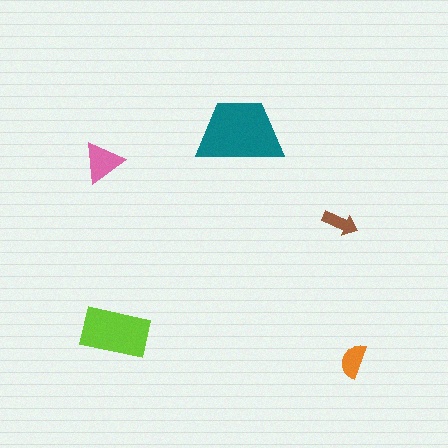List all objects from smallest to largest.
The brown arrow, the orange semicircle, the pink triangle, the lime rectangle, the teal trapezoid.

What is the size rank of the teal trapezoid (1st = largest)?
1st.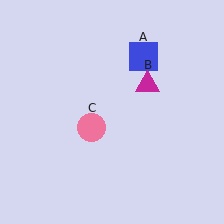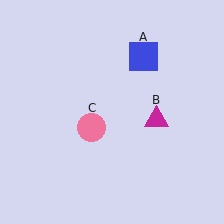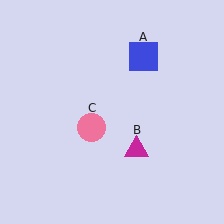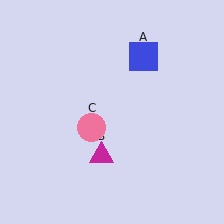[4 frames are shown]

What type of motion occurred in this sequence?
The magenta triangle (object B) rotated clockwise around the center of the scene.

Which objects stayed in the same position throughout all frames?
Blue square (object A) and pink circle (object C) remained stationary.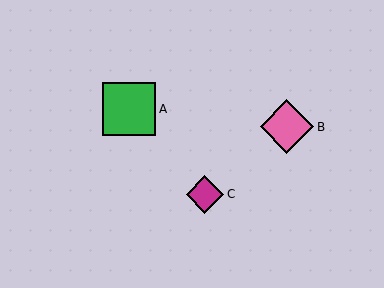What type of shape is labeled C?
Shape C is a magenta diamond.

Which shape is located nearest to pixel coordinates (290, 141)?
The pink diamond (labeled B) at (287, 127) is nearest to that location.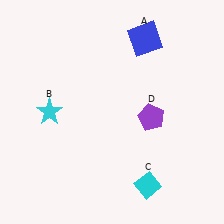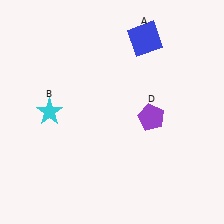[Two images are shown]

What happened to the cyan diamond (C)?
The cyan diamond (C) was removed in Image 2. It was in the bottom-right area of Image 1.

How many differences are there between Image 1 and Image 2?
There is 1 difference between the two images.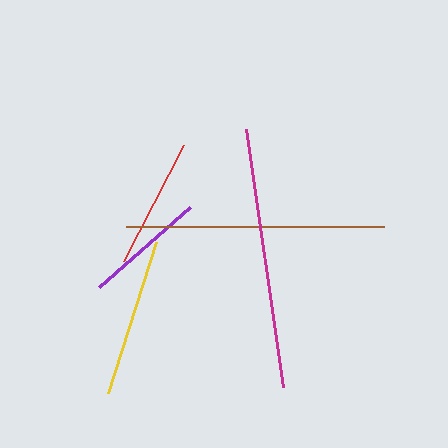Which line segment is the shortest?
The purple line is the shortest at approximately 121 pixels.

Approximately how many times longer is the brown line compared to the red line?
The brown line is approximately 2.0 times the length of the red line.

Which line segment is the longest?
The magenta line is the longest at approximately 261 pixels.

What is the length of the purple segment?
The purple segment is approximately 121 pixels long.